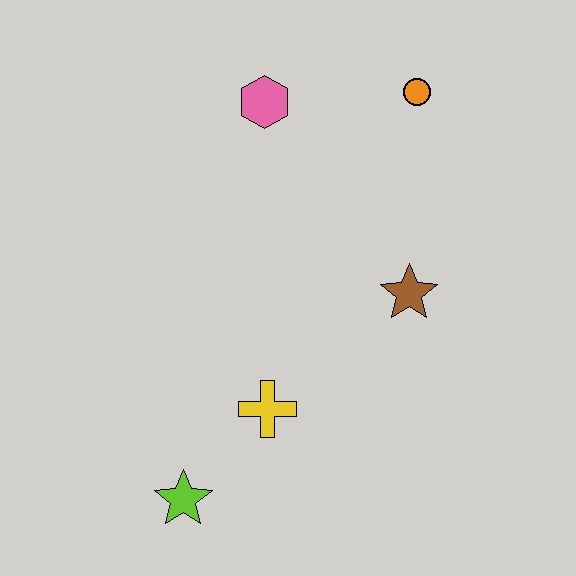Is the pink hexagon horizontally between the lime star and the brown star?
Yes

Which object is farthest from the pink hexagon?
The lime star is farthest from the pink hexagon.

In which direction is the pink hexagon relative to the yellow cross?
The pink hexagon is above the yellow cross.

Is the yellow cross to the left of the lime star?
No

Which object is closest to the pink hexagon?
The orange circle is closest to the pink hexagon.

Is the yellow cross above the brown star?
No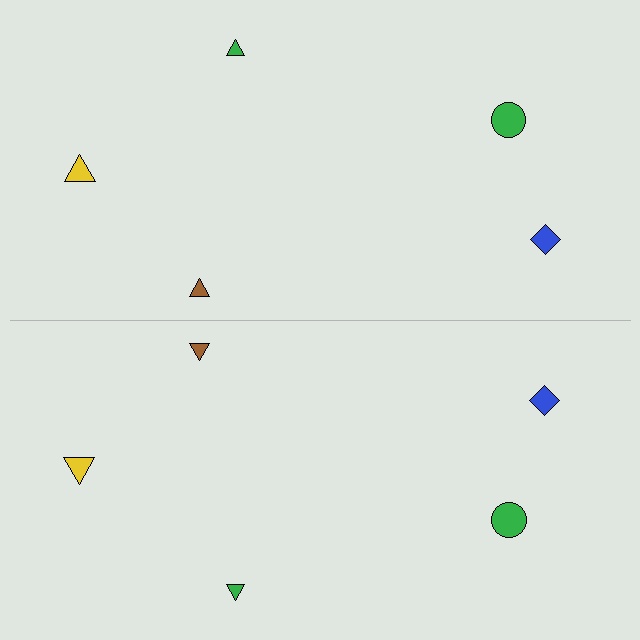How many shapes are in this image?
There are 10 shapes in this image.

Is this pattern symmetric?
Yes, this pattern has bilateral (reflection) symmetry.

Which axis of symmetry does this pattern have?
The pattern has a horizontal axis of symmetry running through the center of the image.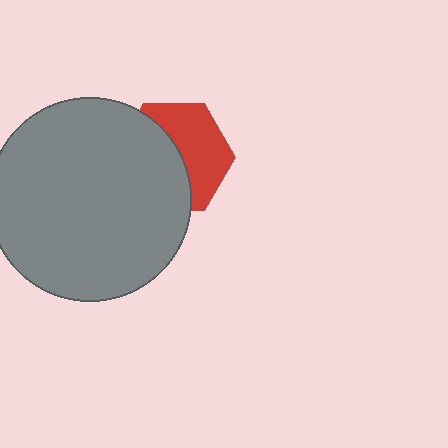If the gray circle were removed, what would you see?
You would see the complete red hexagon.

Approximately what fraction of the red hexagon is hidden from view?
Roughly 52% of the red hexagon is hidden behind the gray circle.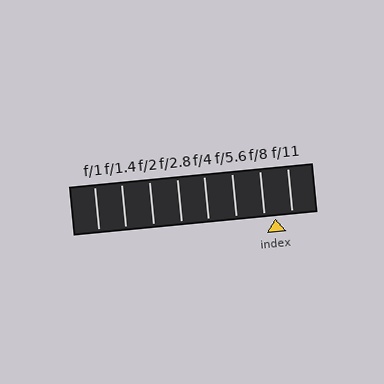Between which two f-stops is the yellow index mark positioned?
The index mark is between f/8 and f/11.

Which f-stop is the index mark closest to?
The index mark is closest to f/8.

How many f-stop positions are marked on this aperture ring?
There are 8 f-stop positions marked.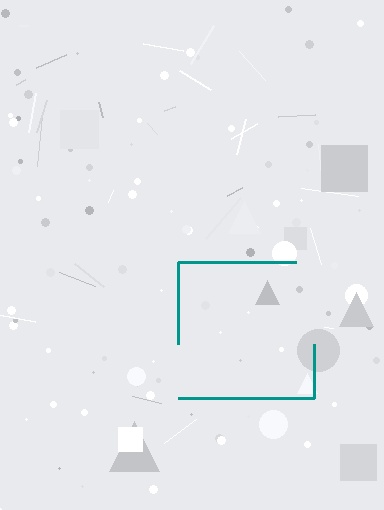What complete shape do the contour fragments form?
The contour fragments form a square.